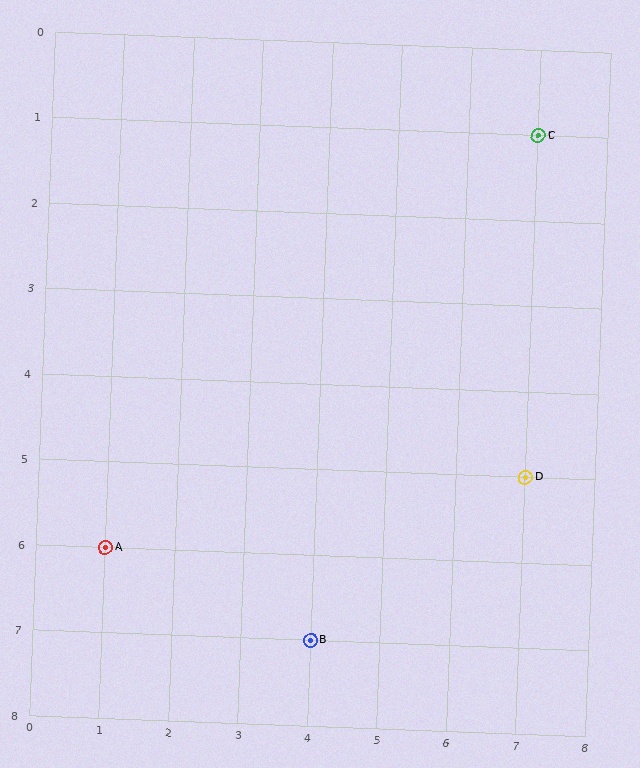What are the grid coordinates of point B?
Point B is at grid coordinates (4, 7).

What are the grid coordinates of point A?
Point A is at grid coordinates (1, 6).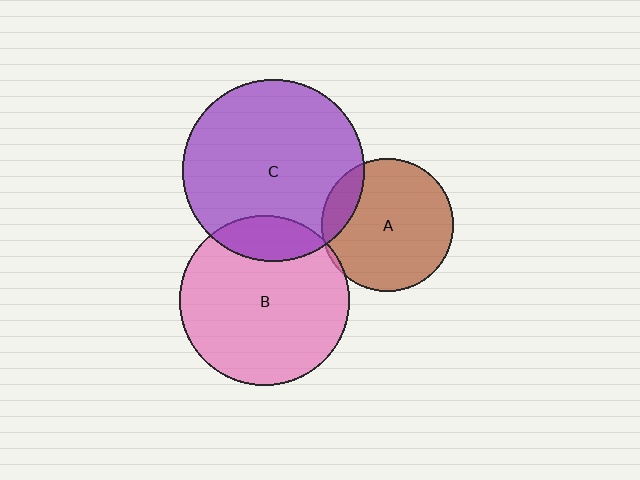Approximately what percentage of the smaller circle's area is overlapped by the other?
Approximately 5%.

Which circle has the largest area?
Circle C (purple).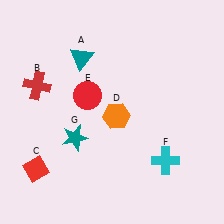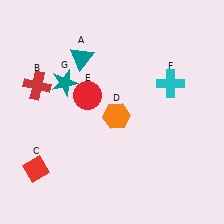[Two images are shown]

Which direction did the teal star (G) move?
The teal star (G) moved up.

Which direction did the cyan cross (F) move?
The cyan cross (F) moved up.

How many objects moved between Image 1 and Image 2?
2 objects moved between the two images.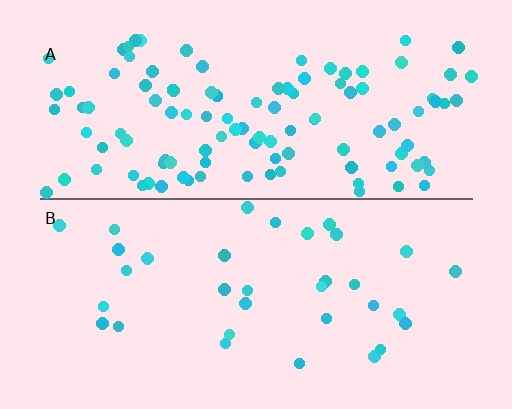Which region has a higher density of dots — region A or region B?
A (the top).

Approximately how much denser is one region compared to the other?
Approximately 3.3× — region A over region B.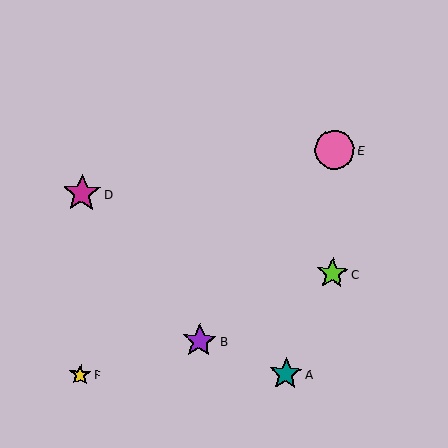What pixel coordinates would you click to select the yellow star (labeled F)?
Click at (80, 375) to select the yellow star F.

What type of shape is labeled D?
Shape D is a magenta star.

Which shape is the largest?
The pink circle (labeled E) is the largest.